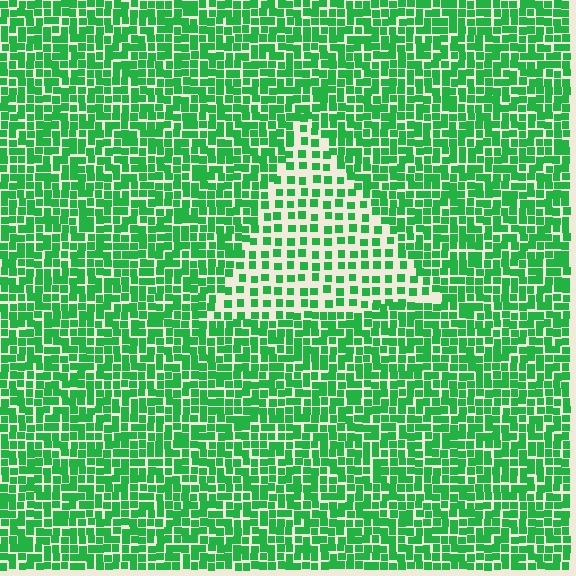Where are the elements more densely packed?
The elements are more densely packed outside the triangle boundary.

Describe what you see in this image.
The image contains small green elements arranged at two different densities. A triangle-shaped region is visible where the elements are less densely packed than the surrounding area.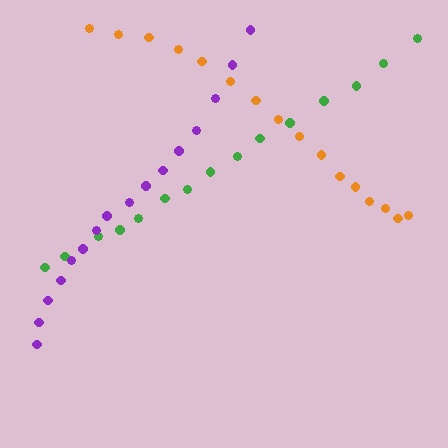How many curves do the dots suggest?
There are 3 distinct paths.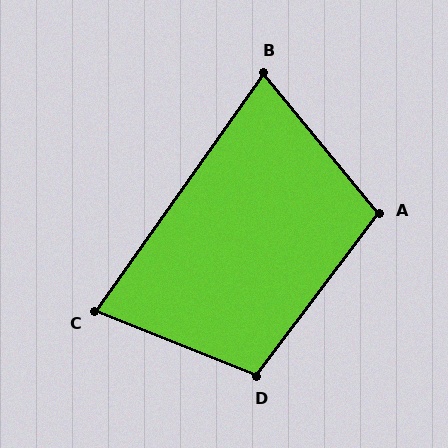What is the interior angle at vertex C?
Approximately 77 degrees (acute).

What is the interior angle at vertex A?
Approximately 103 degrees (obtuse).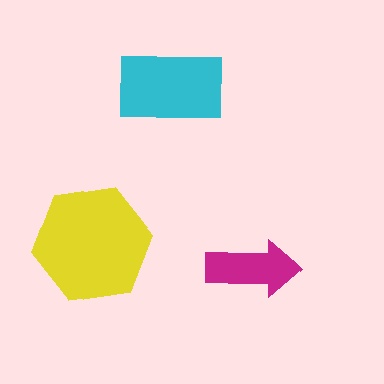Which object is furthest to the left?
The yellow hexagon is leftmost.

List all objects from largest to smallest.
The yellow hexagon, the cyan rectangle, the magenta arrow.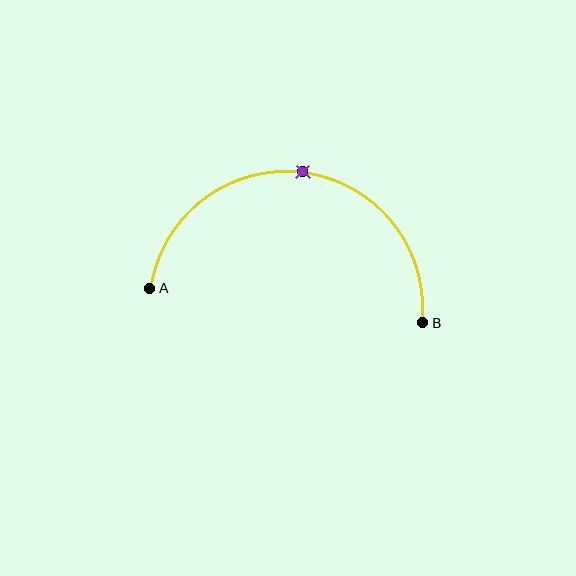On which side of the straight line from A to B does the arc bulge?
The arc bulges above the straight line connecting A and B.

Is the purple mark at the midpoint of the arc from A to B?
Yes. The purple mark lies on the arc at equal arc-length from both A and B — it is the arc midpoint.